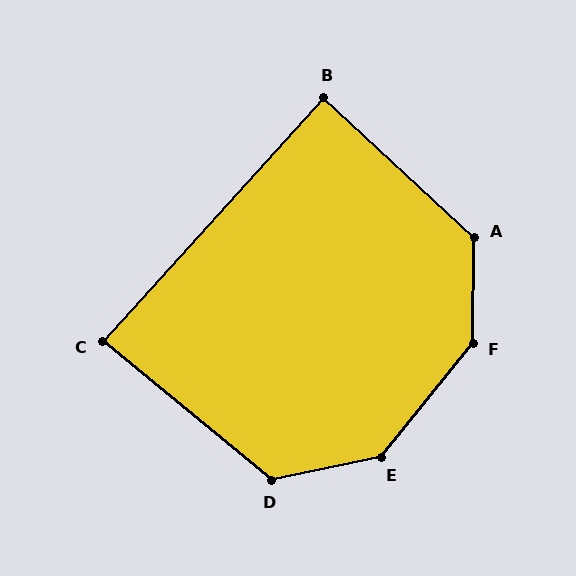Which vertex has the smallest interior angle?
C, at approximately 87 degrees.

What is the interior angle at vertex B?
Approximately 89 degrees (approximately right).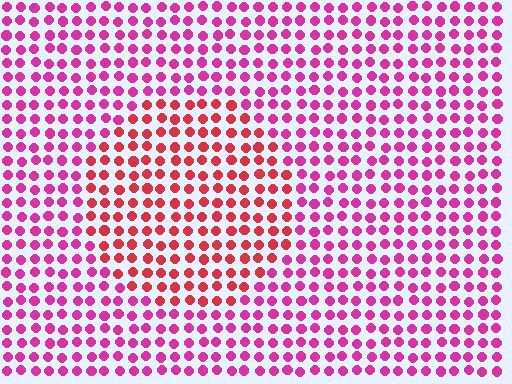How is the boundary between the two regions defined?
The boundary is defined purely by a slight shift in hue (about 34 degrees). Spacing, size, and orientation are identical on both sides.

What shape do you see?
I see a circle.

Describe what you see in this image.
The image is filled with small magenta elements in a uniform arrangement. A circle-shaped region is visible where the elements are tinted to a slightly different hue, forming a subtle color boundary.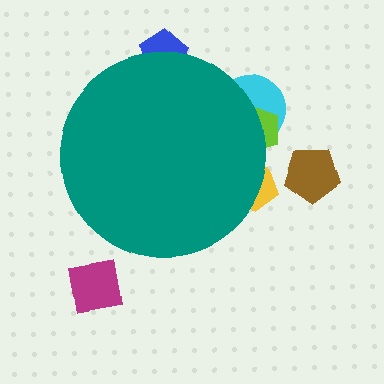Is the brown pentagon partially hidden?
No, the brown pentagon is fully visible.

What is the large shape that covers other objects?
A teal circle.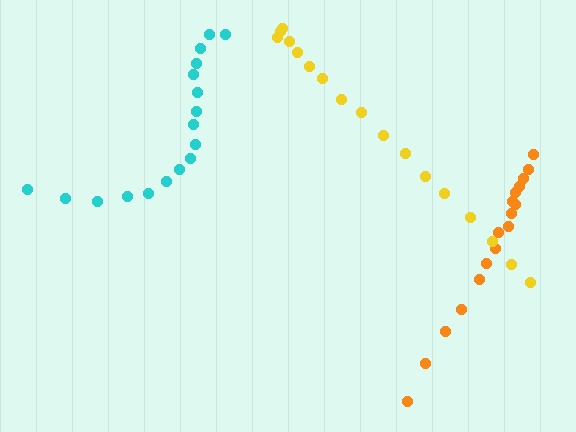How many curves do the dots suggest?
There are 3 distinct paths.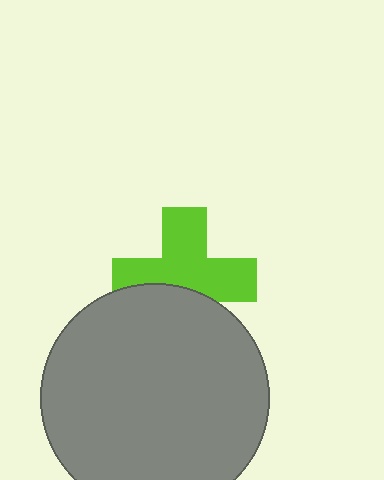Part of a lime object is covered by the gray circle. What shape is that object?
It is a cross.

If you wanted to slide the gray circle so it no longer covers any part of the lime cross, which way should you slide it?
Slide it down — that is the most direct way to separate the two shapes.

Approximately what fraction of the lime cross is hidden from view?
Roughly 35% of the lime cross is hidden behind the gray circle.